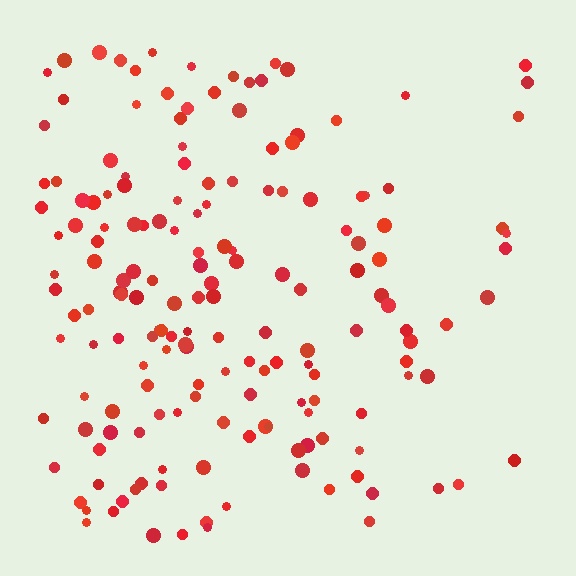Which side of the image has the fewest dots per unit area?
The right.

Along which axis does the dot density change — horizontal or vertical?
Horizontal.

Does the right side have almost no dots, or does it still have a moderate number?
Still a moderate number, just noticeably fewer than the left.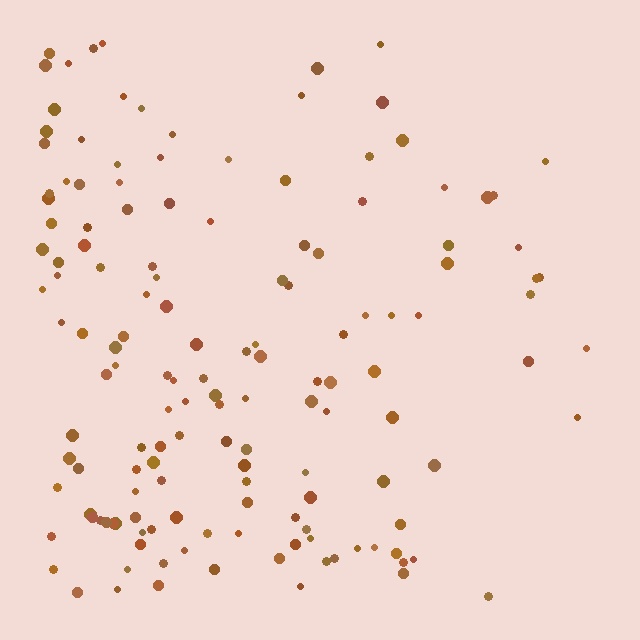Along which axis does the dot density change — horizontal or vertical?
Horizontal.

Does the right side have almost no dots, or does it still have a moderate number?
Still a moderate number, just noticeably fewer than the left.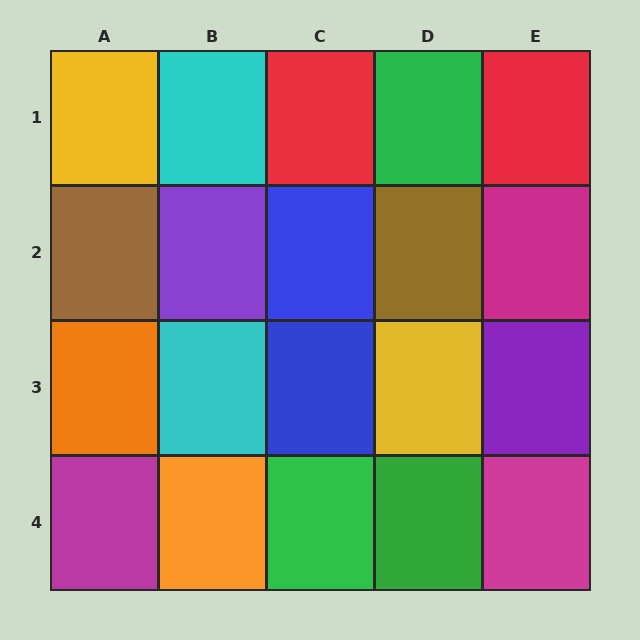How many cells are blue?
2 cells are blue.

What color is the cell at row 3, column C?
Blue.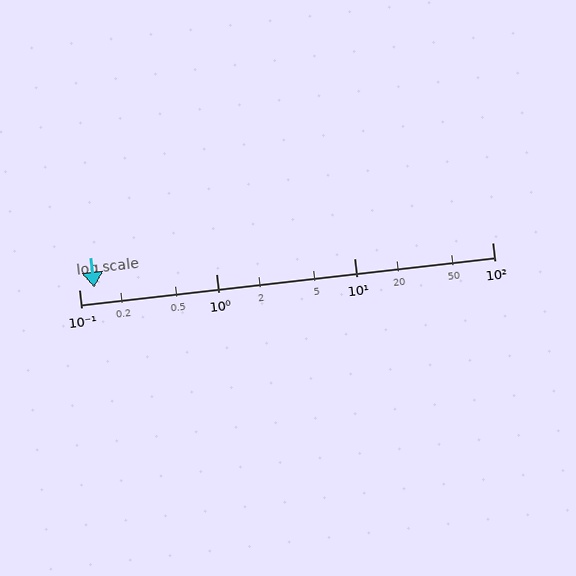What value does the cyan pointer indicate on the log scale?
The pointer indicates approximately 0.13.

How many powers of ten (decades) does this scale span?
The scale spans 3 decades, from 0.1 to 100.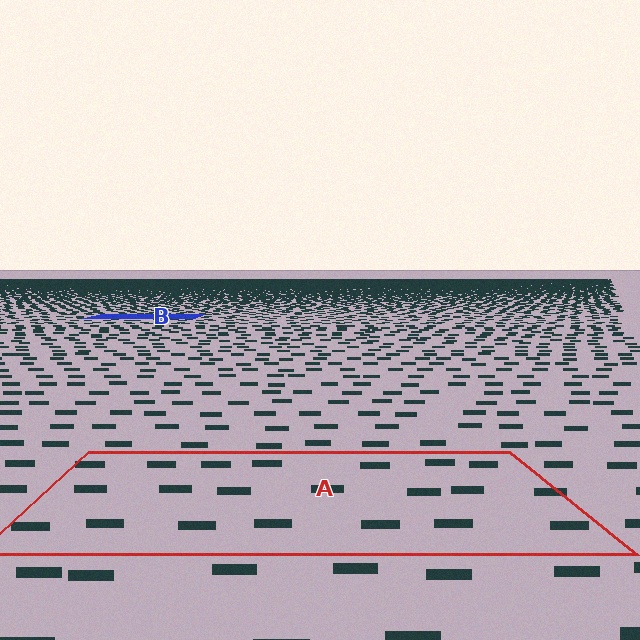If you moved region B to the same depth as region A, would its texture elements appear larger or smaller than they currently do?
They would appear larger. At a closer depth, the same texture elements are projected at a bigger on-screen size.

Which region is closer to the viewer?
Region A is closer. The texture elements there are larger and more spread out.